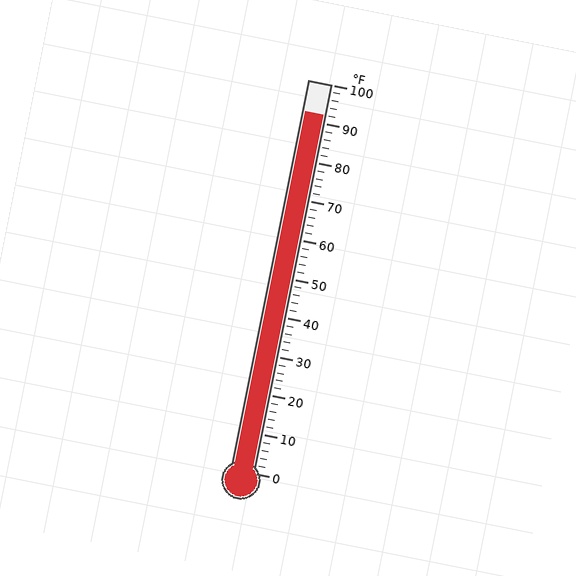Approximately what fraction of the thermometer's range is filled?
The thermometer is filled to approximately 90% of its range.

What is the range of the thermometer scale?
The thermometer scale ranges from 0°F to 100°F.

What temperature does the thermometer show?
The thermometer shows approximately 92°F.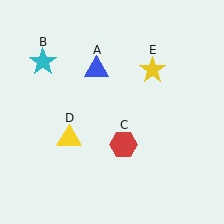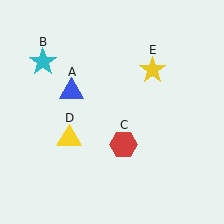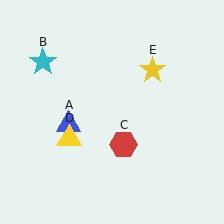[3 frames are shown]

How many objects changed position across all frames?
1 object changed position: blue triangle (object A).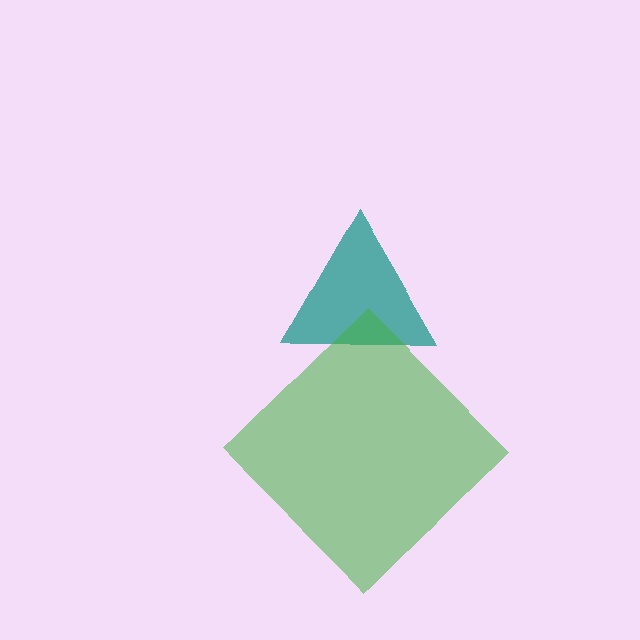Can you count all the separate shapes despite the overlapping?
Yes, there are 2 separate shapes.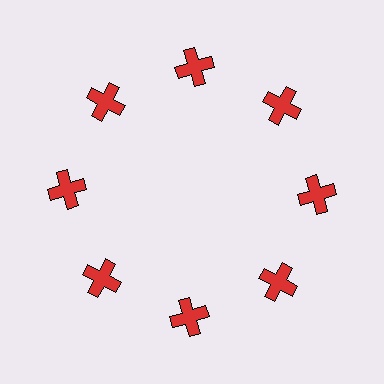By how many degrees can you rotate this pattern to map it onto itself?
The pattern maps onto itself every 45 degrees of rotation.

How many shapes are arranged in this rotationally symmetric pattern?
There are 8 shapes, arranged in 8 groups of 1.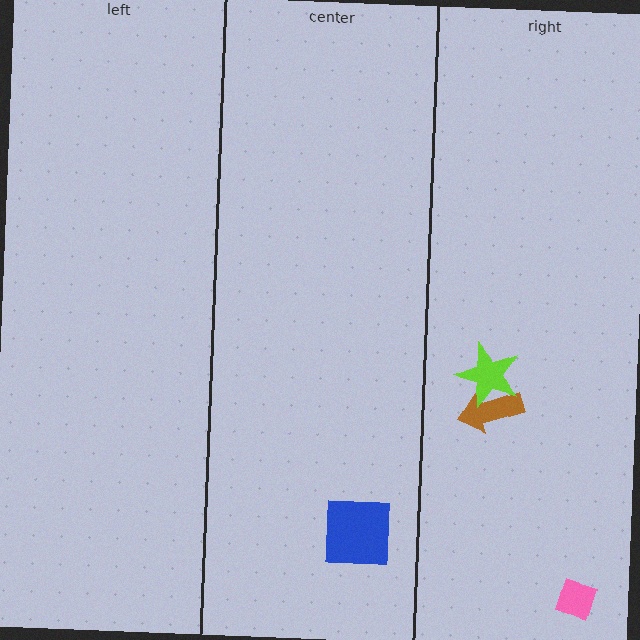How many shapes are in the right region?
3.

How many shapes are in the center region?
1.